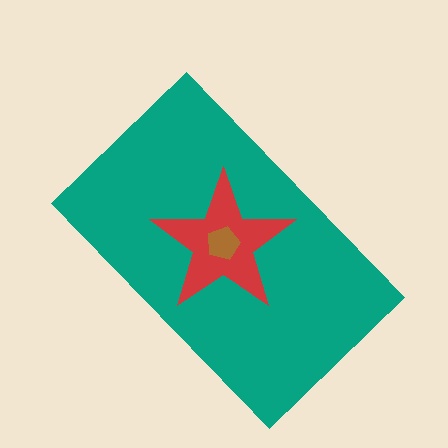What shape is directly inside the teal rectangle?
The red star.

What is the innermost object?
The brown pentagon.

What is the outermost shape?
The teal rectangle.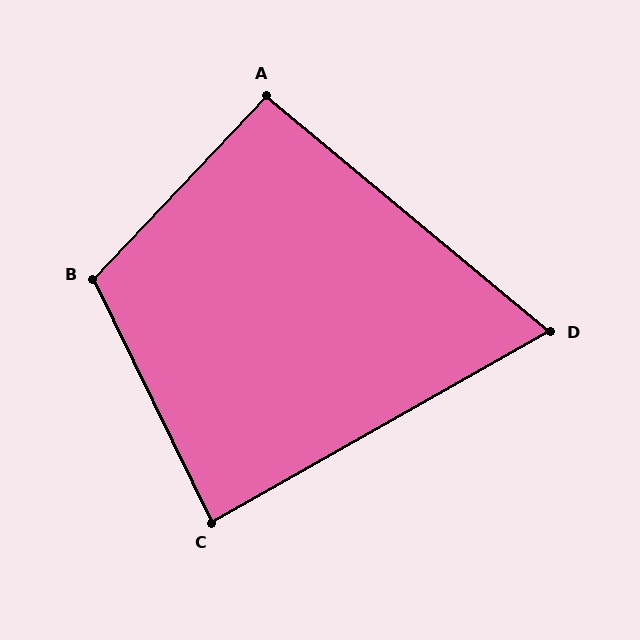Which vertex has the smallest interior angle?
D, at approximately 69 degrees.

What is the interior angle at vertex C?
Approximately 86 degrees (approximately right).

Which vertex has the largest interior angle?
B, at approximately 111 degrees.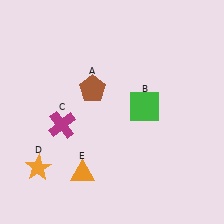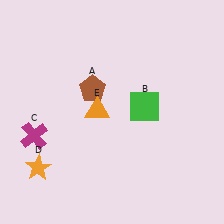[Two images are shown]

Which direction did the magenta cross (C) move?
The magenta cross (C) moved left.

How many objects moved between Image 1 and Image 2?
2 objects moved between the two images.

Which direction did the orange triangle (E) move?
The orange triangle (E) moved up.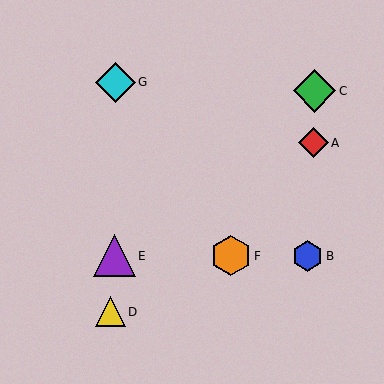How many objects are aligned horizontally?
3 objects (B, E, F) are aligned horizontally.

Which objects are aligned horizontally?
Objects B, E, F are aligned horizontally.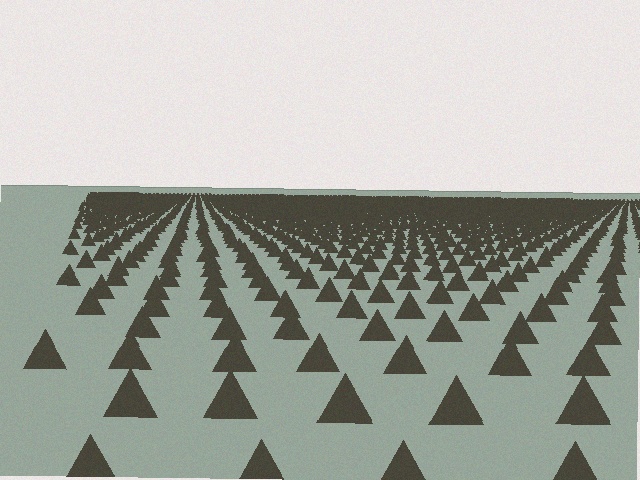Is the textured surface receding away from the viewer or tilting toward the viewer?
The surface is receding away from the viewer. Texture elements get smaller and denser toward the top.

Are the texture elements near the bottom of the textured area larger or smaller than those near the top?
Larger. Near the bottom, elements are closer to the viewer and appear at a bigger on-screen size.